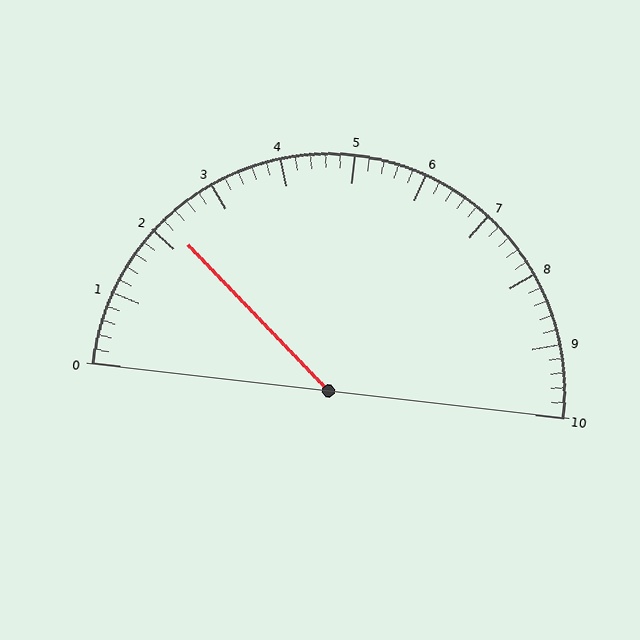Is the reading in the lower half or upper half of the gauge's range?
The reading is in the lower half of the range (0 to 10).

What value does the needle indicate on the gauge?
The needle indicates approximately 2.2.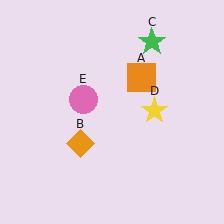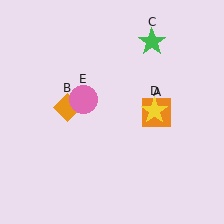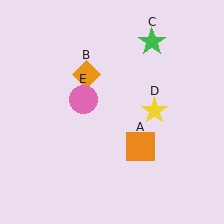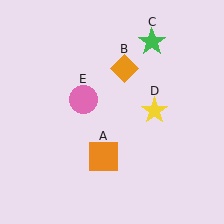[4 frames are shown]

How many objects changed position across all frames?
2 objects changed position: orange square (object A), orange diamond (object B).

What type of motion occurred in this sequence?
The orange square (object A), orange diamond (object B) rotated clockwise around the center of the scene.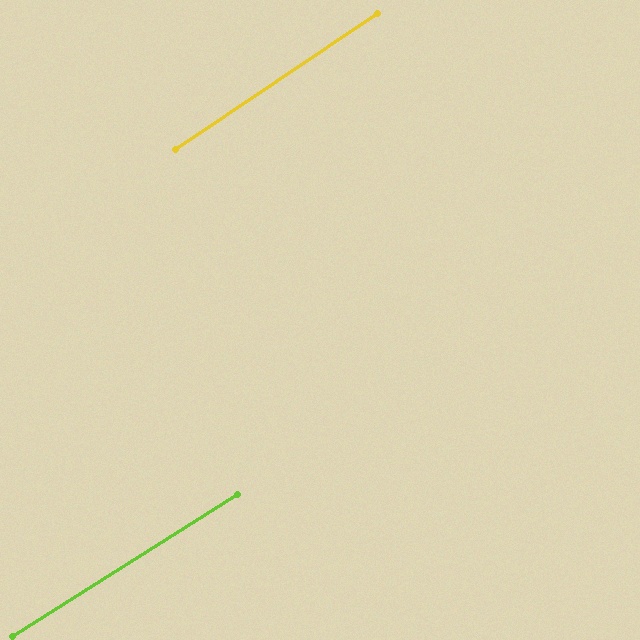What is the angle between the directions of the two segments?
Approximately 2 degrees.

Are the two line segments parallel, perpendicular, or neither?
Parallel — their directions differ by only 1.9°.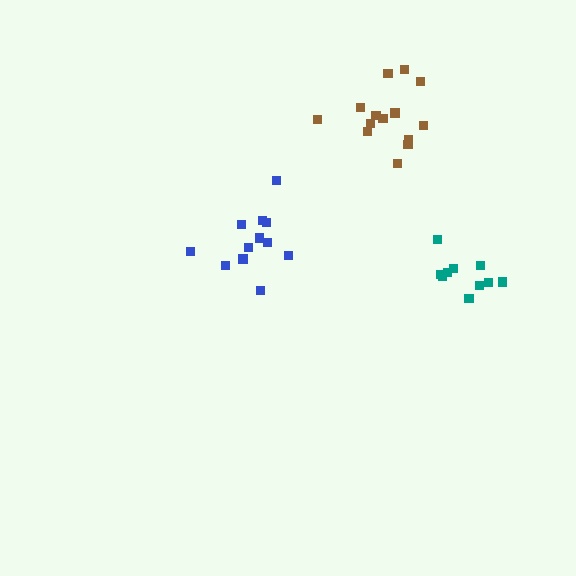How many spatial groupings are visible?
There are 3 spatial groupings.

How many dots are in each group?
Group 1: 12 dots, Group 2: 10 dots, Group 3: 14 dots (36 total).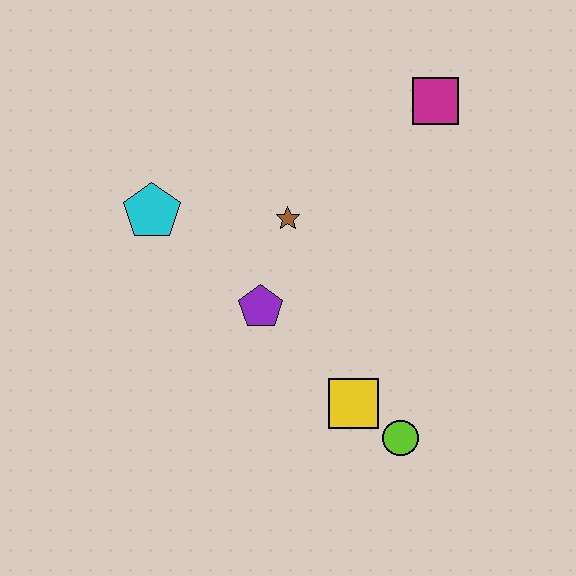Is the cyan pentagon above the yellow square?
Yes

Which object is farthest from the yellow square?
The magenta square is farthest from the yellow square.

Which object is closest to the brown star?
The purple pentagon is closest to the brown star.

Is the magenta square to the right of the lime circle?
Yes